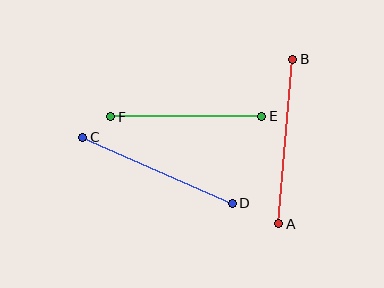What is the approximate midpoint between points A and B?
The midpoint is at approximately (286, 142) pixels.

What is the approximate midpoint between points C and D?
The midpoint is at approximately (158, 170) pixels.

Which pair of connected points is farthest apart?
Points A and B are farthest apart.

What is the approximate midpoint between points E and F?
The midpoint is at approximately (186, 116) pixels.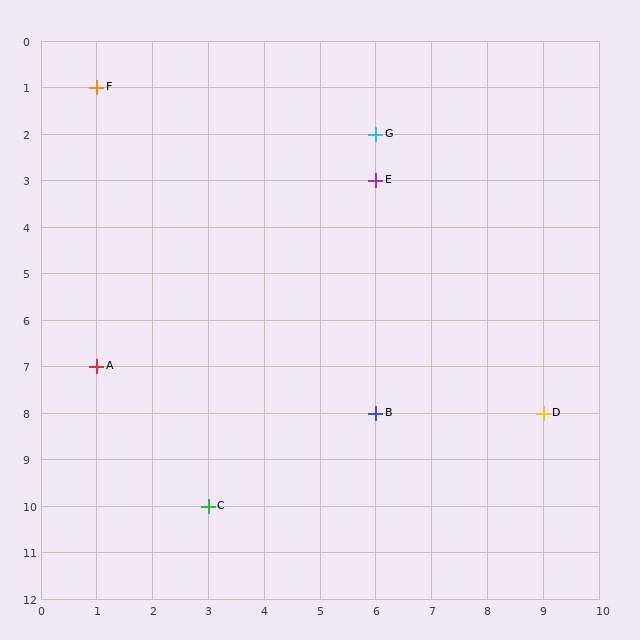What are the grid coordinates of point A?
Point A is at grid coordinates (1, 7).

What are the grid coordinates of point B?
Point B is at grid coordinates (6, 8).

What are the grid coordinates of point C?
Point C is at grid coordinates (3, 10).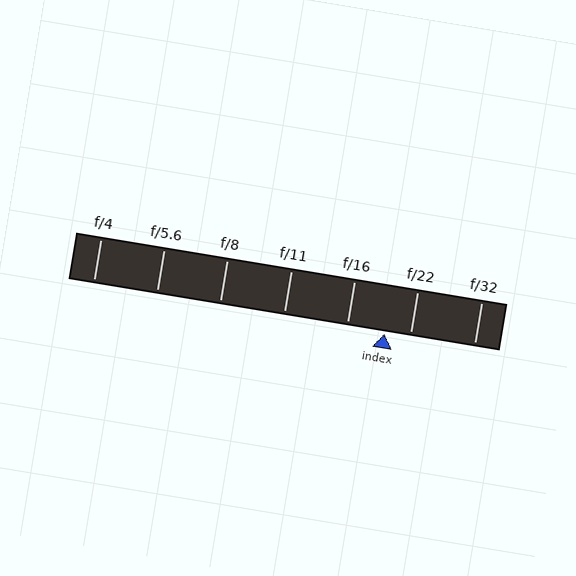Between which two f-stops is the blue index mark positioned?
The index mark is between f/16 and f/22.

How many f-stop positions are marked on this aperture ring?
There are 7 f-stop positions marked.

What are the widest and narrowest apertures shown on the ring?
The widest aperture shown is f/4 and the narrowest is f/32.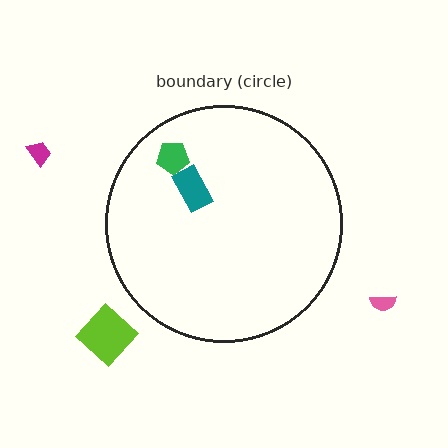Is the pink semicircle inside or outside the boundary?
Outside.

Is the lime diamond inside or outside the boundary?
Outside.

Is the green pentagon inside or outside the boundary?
Inside.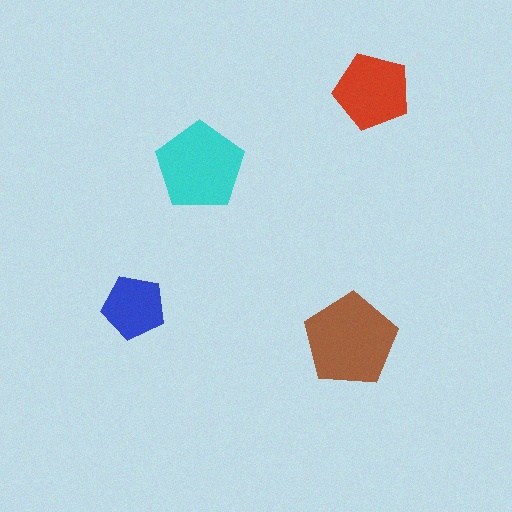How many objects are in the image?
There are 4 objects in the image.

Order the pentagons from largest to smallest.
the brown one, the cyan one, the red one, the blue one.